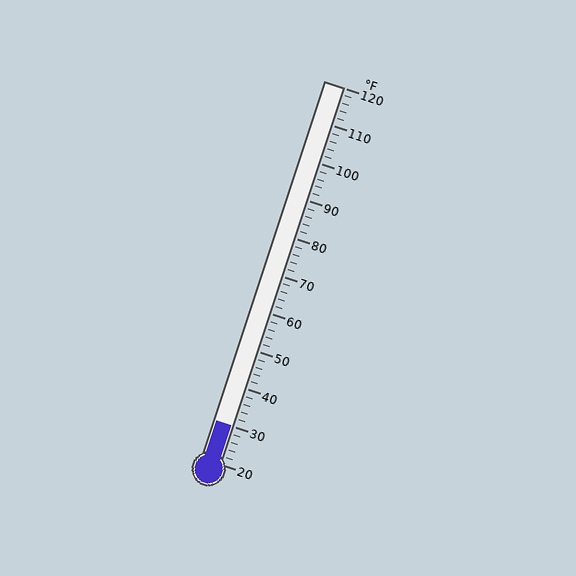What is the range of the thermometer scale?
The thermometer scale ranges from 20°F to 120°F.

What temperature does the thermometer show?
The thermometer shows approximately 30°F.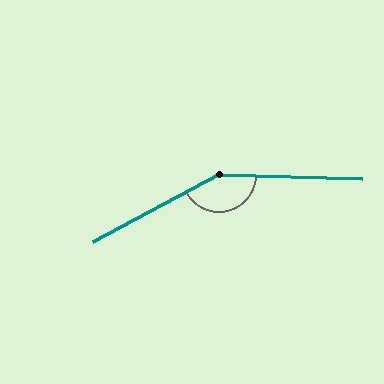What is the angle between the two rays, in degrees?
Approximately 150 degrees.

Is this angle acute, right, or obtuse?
It is obtuse.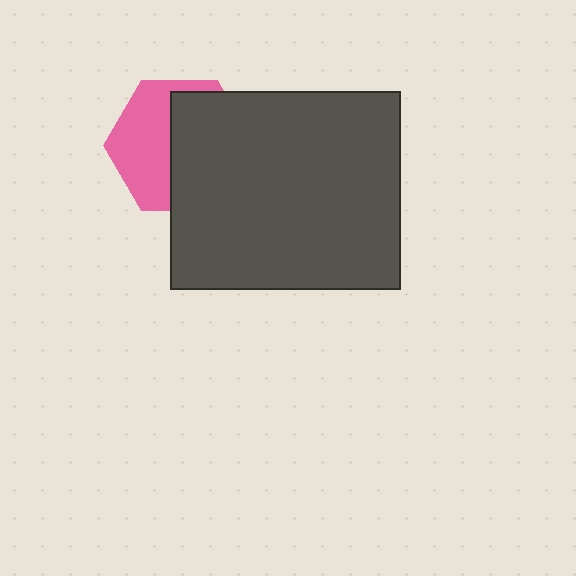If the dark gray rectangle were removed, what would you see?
You would see the complete pink hexagon.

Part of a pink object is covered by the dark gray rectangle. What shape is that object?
It is a hexagon.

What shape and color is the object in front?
The object in front is a dark gray rectangle.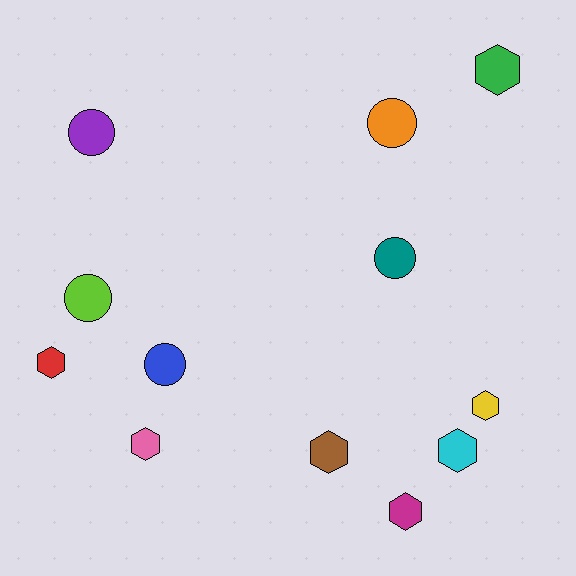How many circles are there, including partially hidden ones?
There are 5 circles.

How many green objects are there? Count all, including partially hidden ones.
There is 1 green object.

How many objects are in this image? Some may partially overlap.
There are 12 objects.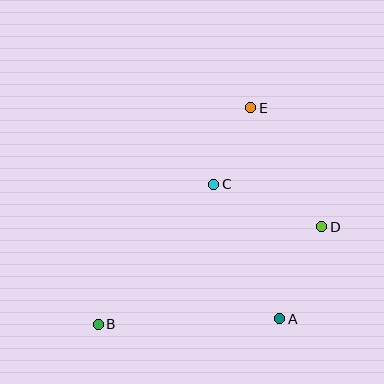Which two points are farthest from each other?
Points B and E are farthest from each other.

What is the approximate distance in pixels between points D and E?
The distance between D and E is approximately 139 pixels.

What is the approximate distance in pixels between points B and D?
The distance between B and D is approximately 244 pixels.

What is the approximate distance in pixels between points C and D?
The distance between C and D is approximately 116 pixels.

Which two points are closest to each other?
Points C and E are closest to each other.